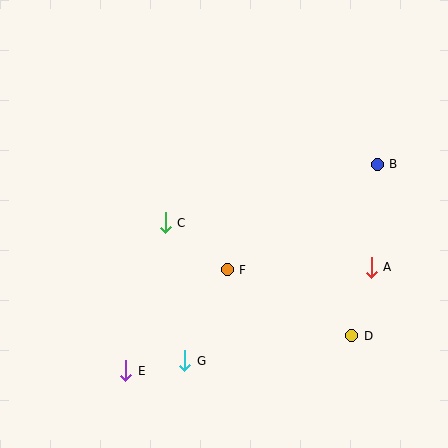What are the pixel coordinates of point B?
Point B is at (377, 164).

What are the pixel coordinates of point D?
Point D is at (352, 336).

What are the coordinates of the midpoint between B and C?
The midpoint between B and C is at (271, 194).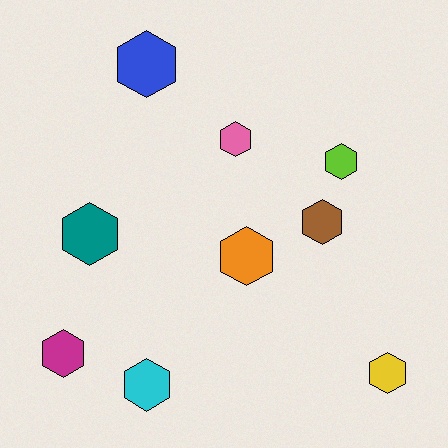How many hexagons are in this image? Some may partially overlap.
There are 9 hexagons.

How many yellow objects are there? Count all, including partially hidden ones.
There is 1 yellow object.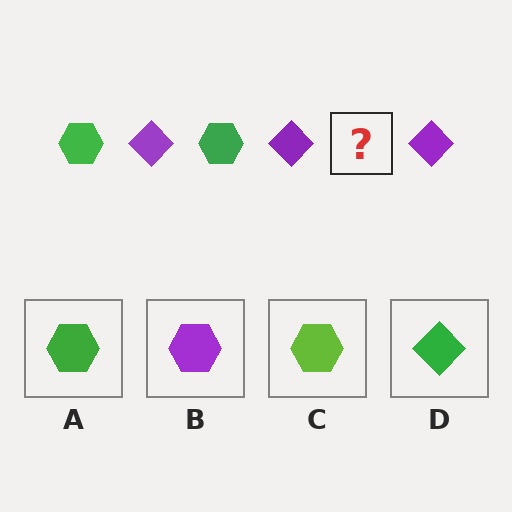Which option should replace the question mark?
Option A.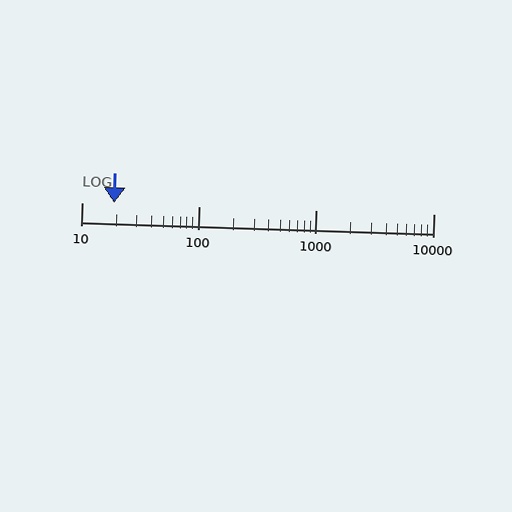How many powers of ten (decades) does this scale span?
The scale spans 3 decades, from 10 to 10000.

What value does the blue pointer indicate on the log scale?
The pointer indicates approximately 19.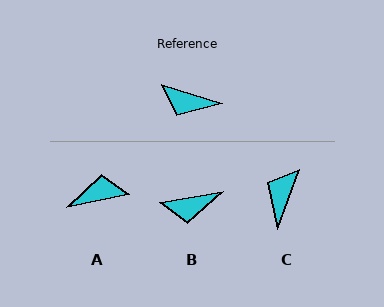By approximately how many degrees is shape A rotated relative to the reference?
Approximately 152 degrees clockwise.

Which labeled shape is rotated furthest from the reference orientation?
A, about 152 degrees away.